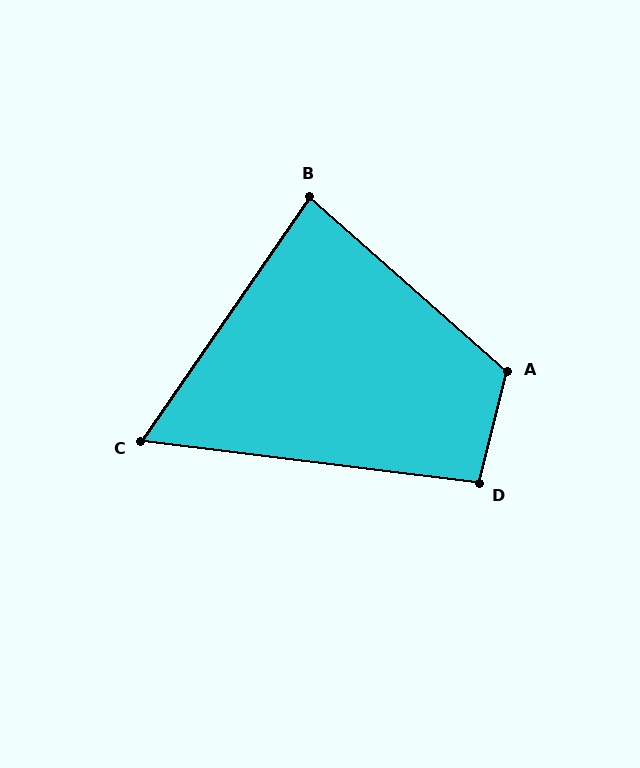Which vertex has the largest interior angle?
A, at approximately 117 degrees.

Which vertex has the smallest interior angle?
C, at approximately 63 degrees.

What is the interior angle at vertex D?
Approximately 97 degrees (obtuse).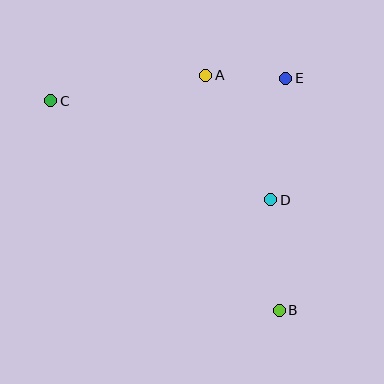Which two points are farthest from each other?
Points B and C are farthest from each other.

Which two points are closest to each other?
Points A and E are closest to each other.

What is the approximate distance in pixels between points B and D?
The distance between B and D is approximately 111 pixels.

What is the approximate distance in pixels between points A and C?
The distance between A and C is approximately 157 pixels.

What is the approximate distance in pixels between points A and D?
The distance between A and D is approximately 140 pixels.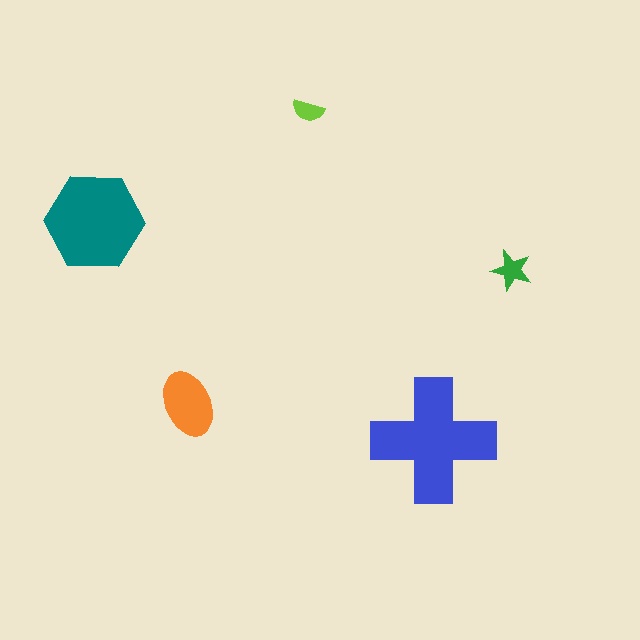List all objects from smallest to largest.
The lime semicircle, the green star, the orange ellipse, the teal hexagon, the blue cross.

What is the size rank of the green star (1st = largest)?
4th.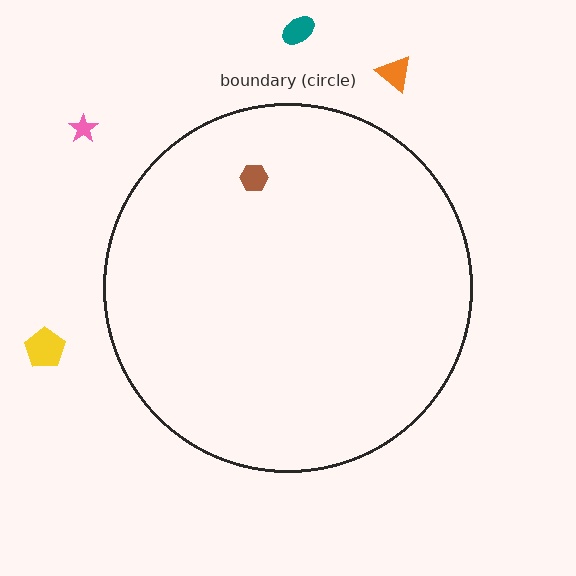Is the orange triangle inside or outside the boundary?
Outside.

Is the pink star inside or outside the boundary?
Outside.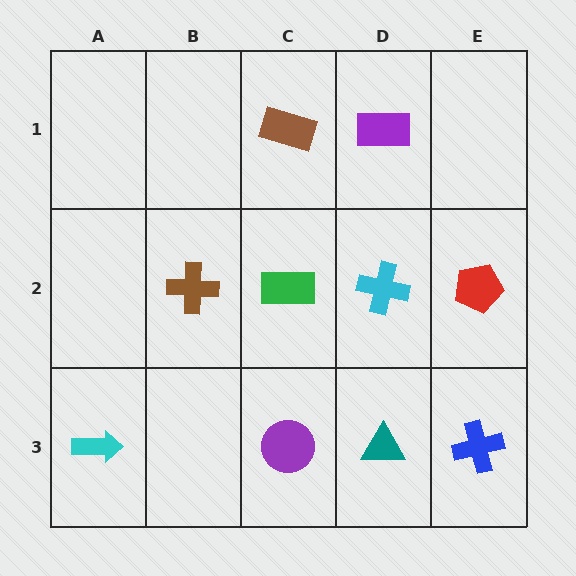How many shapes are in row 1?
2 shapes.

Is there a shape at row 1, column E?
No, that cell is empty.